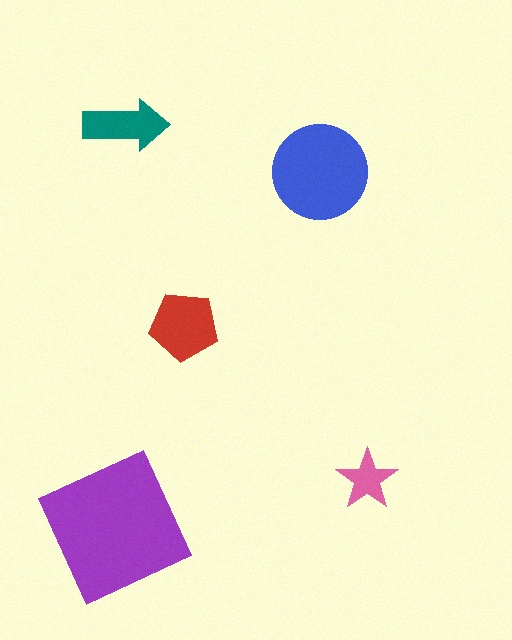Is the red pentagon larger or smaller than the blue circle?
Smaller.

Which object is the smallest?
The pink star.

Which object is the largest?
The purple square.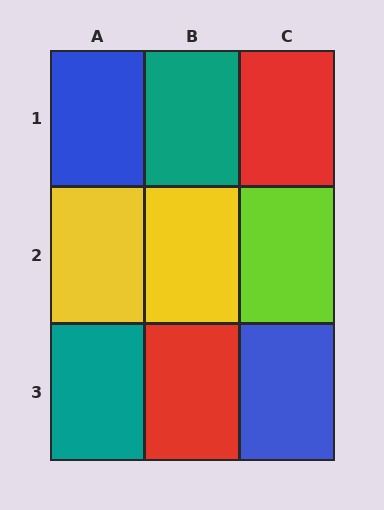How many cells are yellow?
2 cells are yellow.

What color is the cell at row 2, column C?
Lime.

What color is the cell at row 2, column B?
Yellow.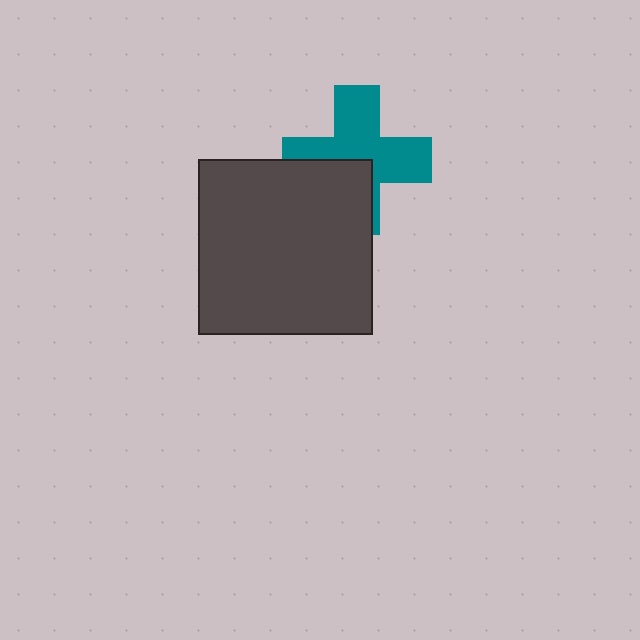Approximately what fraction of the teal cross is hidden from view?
Roughly 37% of the teal cross is hidden behind the dark gray square.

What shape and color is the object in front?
The object in front is a dark gray square.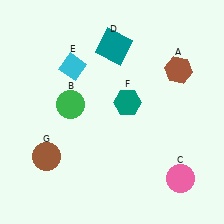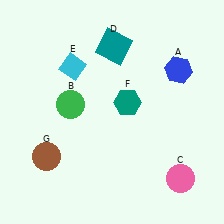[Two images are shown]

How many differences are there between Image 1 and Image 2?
There is 1 difference between the two images.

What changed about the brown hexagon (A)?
In Image 1, A is brown. In Image 2, it changed to blue.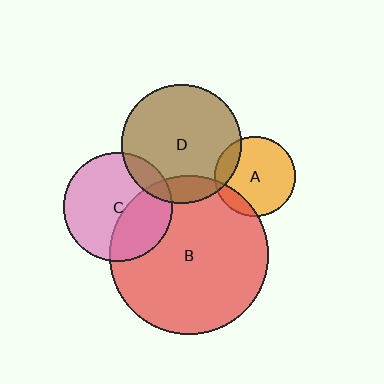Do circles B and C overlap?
Yes.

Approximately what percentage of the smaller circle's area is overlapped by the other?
Approximately 35%.